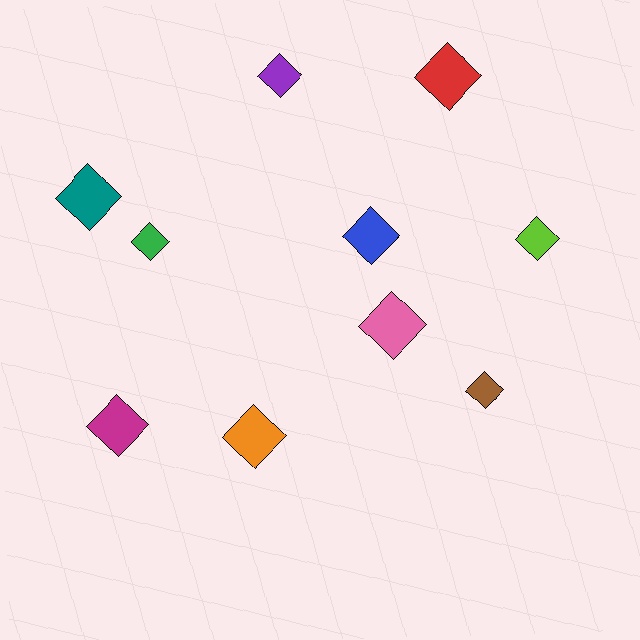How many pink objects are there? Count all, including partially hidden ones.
There is 1 pink object.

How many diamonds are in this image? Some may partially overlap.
There are 10 diamonds.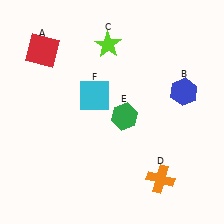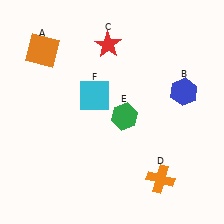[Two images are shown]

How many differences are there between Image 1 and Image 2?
There are 2 differences between the two images.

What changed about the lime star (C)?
In Image 1, C is lime. In Image 2, it changed to red.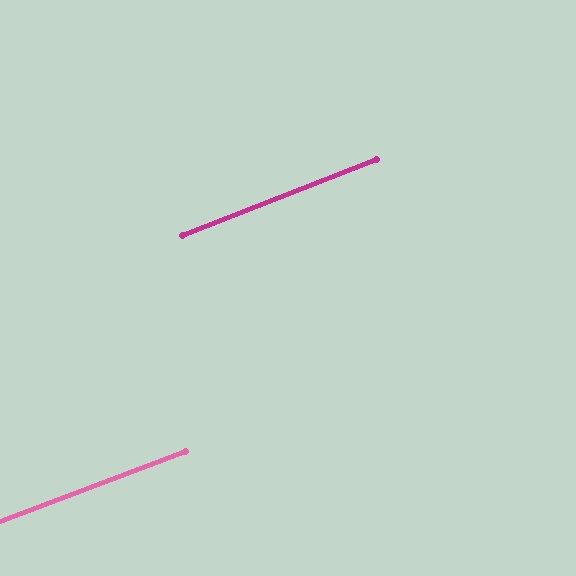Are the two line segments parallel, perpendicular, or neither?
Parallel — their directions differ by only 0.9°.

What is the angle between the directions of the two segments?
Approximately 1 degree.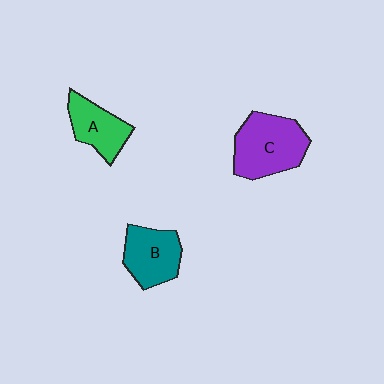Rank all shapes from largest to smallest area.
From largest to smallest: C (purple), B (teal), A (green).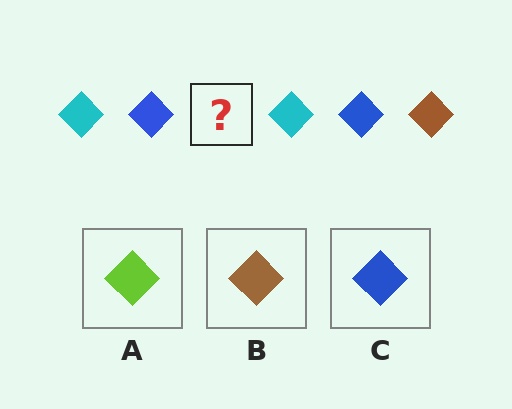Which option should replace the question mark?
Option B.